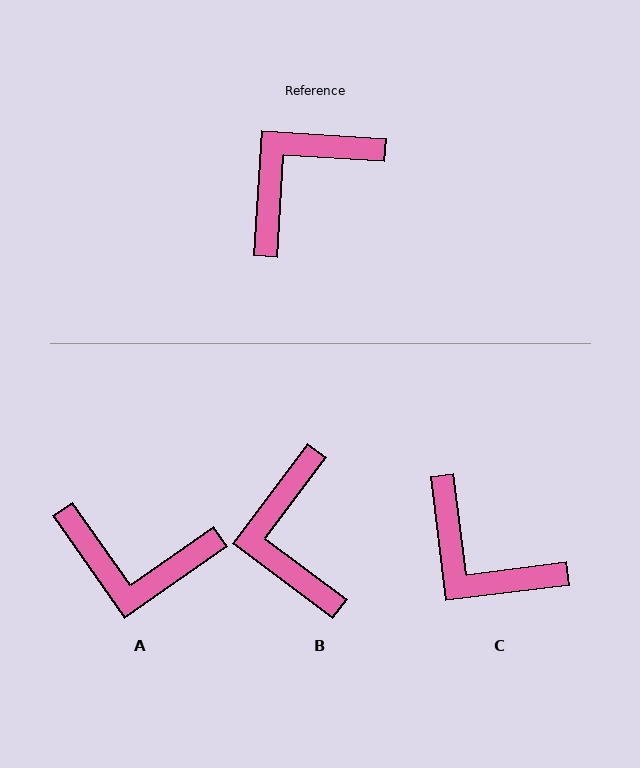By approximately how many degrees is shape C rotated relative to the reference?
Approximately 100 degrees counter-clockwise.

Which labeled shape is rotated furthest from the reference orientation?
A, about 129 degrees away.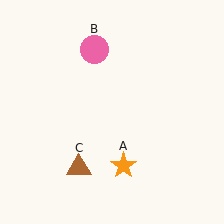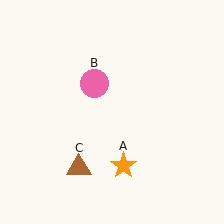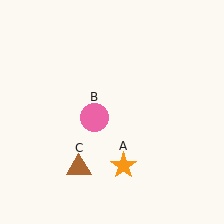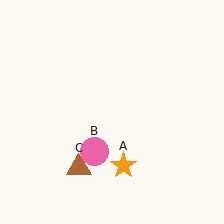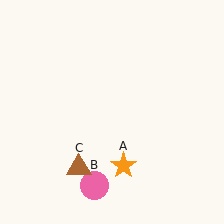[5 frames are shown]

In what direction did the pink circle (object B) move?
The pink circle (object B) moved down.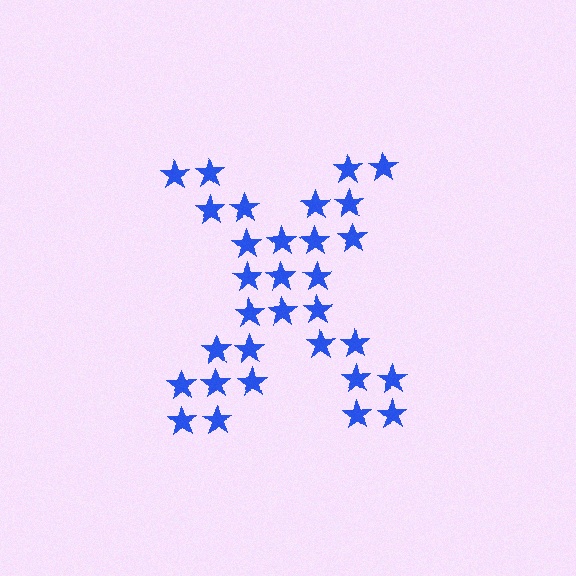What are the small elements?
The small elements are stars.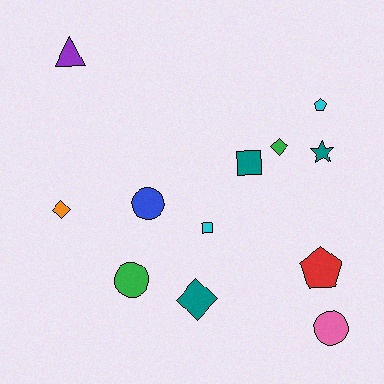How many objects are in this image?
There are 12 objects.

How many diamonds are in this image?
There are 3 diamonds.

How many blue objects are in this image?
There is 1 blue object.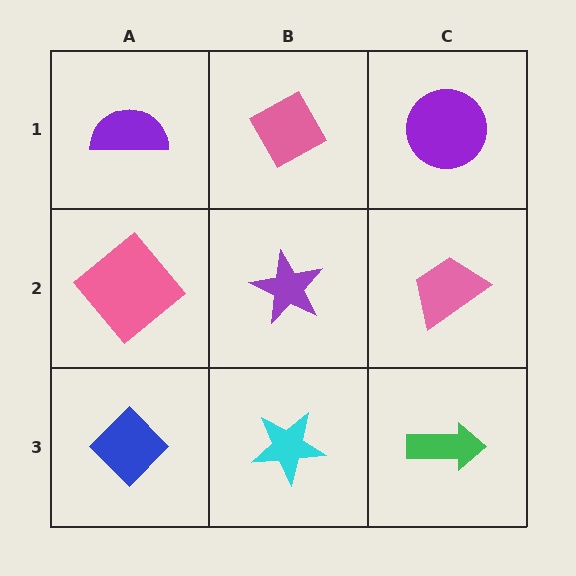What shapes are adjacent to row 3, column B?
A purple star (row 2, column B), a blue diamond (row 3, column A), a green arrow (row 3, column C).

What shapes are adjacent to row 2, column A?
A purple semicircle (row 1, column A), a blue diamond (row 3, column A), a purple star (row 2, column B).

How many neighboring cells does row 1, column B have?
3.